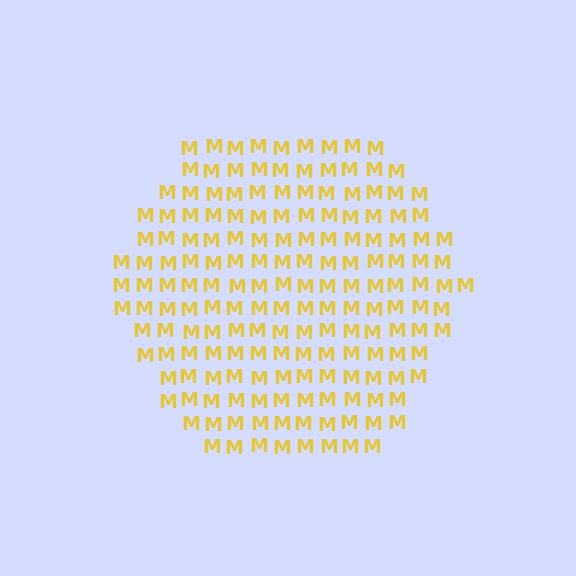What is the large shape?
The large shape is a hexagon.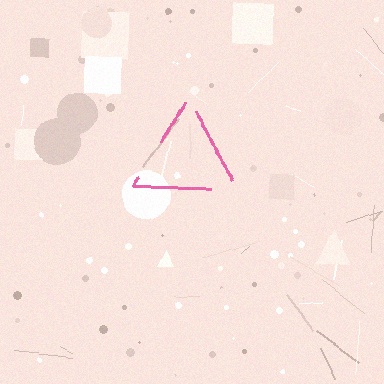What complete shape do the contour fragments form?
The contour fragments form a triangle.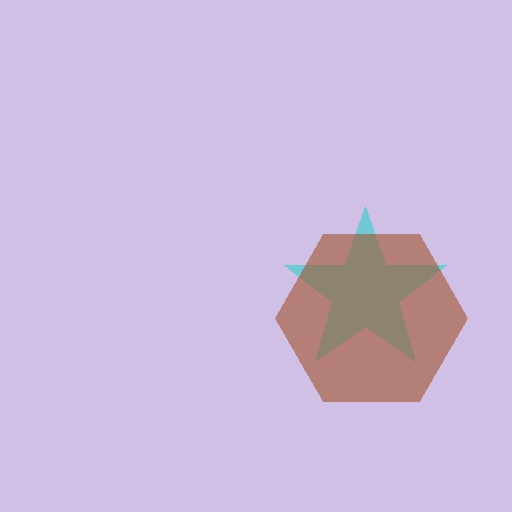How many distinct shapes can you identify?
There are 2 distinct shapes: a cyan star, a brown hexagon.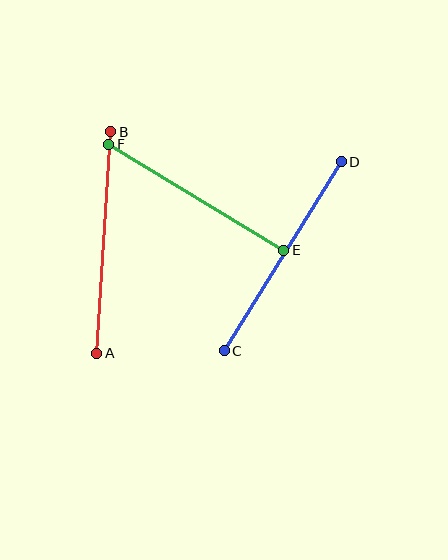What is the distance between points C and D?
The distance is approximately 222 pixels.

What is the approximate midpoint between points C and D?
The midpoint is at approximately (283, 256) pixels.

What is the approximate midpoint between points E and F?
The midpoint is at approximately (196, 197) pixels.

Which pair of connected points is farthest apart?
Points C and D are farthest apart.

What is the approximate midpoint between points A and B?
The midpoint is at approximately (104, 242) pixels.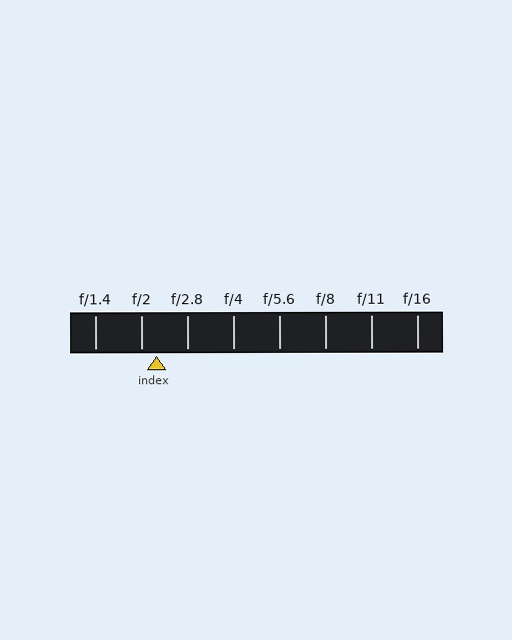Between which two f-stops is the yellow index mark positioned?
The index mark is between f/2 and f/2.8.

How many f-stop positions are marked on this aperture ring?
There are 8 f-stop positions marked.